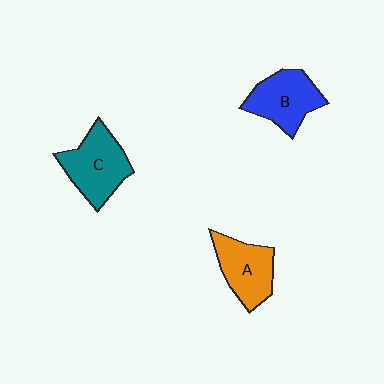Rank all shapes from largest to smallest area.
From largest to smallest: C (teal), B (blue), A (orange).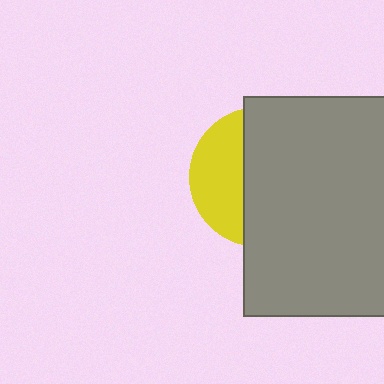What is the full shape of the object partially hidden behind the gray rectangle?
The partially hidden object is a yellow circle.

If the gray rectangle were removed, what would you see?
You would see the complete yellow circle.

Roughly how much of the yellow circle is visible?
A small part of it is visible (roughly 36%).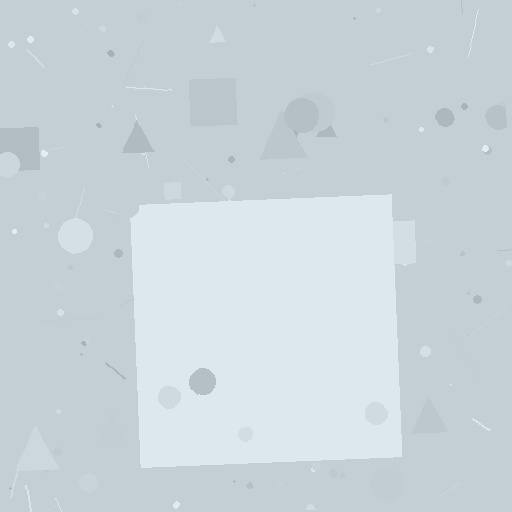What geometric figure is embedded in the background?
A square is embedded in the background.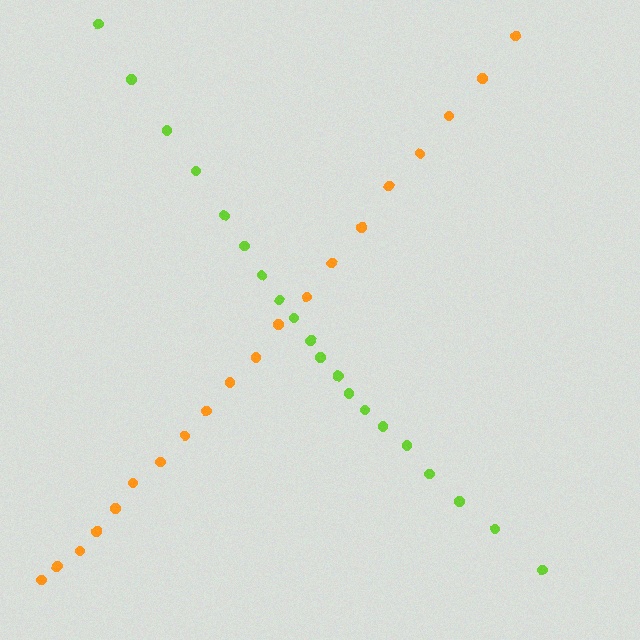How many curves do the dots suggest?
There are 2 distinct paths.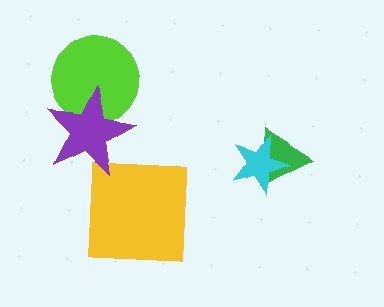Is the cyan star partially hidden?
No, no other shape covers it.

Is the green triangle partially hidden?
Yes, it is partially covered by another shape.